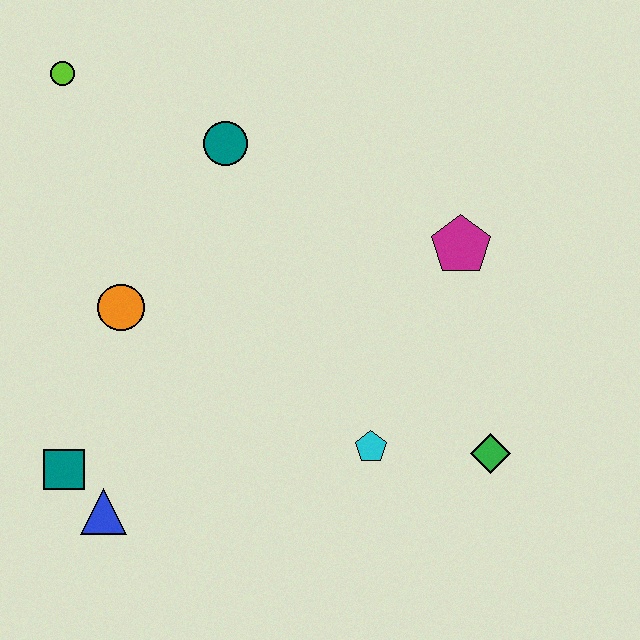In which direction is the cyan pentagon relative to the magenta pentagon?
The cyan pentagon is below the magenta pentagon.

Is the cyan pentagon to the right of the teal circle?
Yes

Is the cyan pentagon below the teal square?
No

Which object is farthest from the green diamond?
The lime circle is farthest from the green diamond.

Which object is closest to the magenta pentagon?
The green diamond is closest to the magenta pentagon.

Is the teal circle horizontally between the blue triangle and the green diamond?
Yes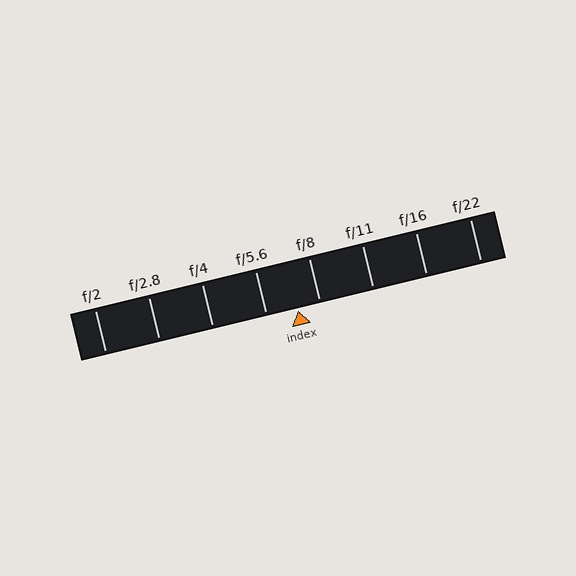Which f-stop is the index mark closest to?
The index mark is closest to f/8.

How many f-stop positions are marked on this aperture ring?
There are 8 f-stop positions marked.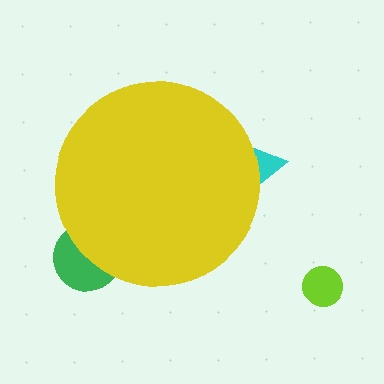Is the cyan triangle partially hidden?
Yes, the cyan triangle is partially hidden behind the yellow circle.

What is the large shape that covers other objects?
A yellow circle.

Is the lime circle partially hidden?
No, the lime circle is fully visible.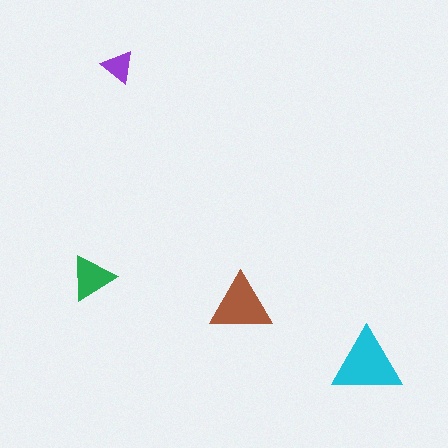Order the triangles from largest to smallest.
the cyan one, the brown one, the green one, the purple one.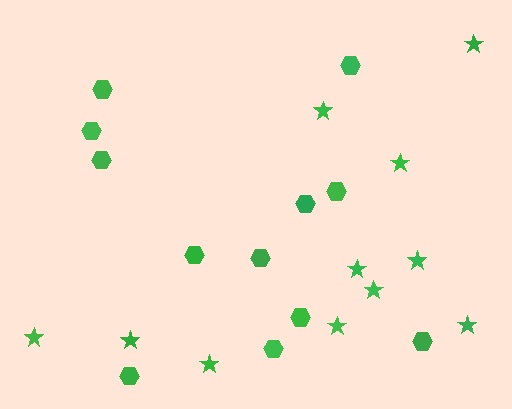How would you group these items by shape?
There are 2 groups: one group of stars (11) and one group of hexagons (12).